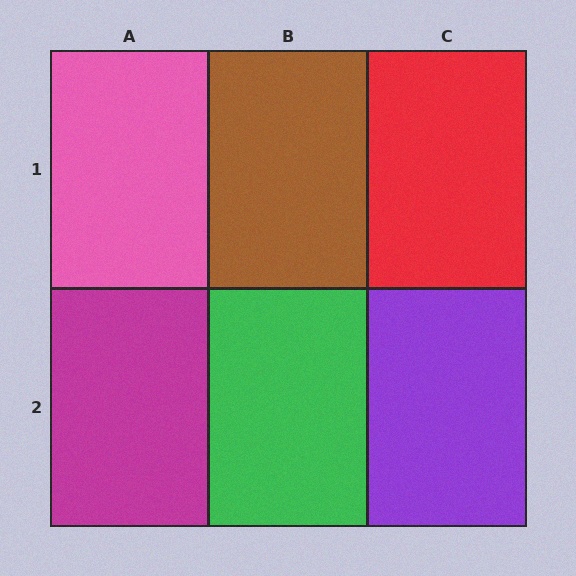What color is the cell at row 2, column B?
Green.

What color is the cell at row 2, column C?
Purple.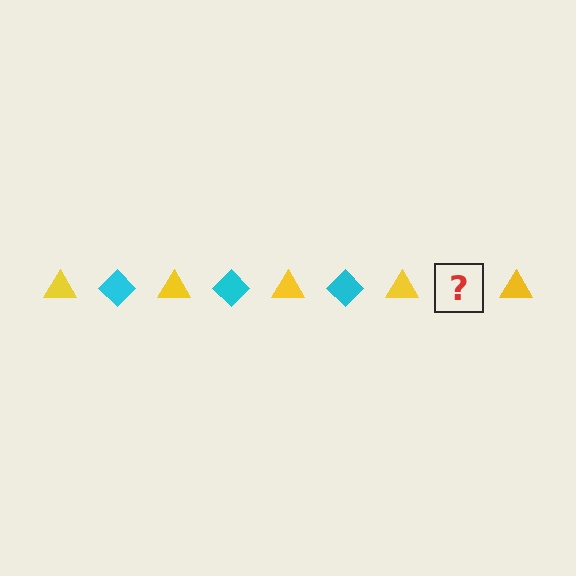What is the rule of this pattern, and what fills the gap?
The rule is that the pattern alternates between yellow triangle and cyan diamond. The gap should be filled with a cyan diamond.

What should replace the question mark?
The question mark should be replaced with a cyan diamond.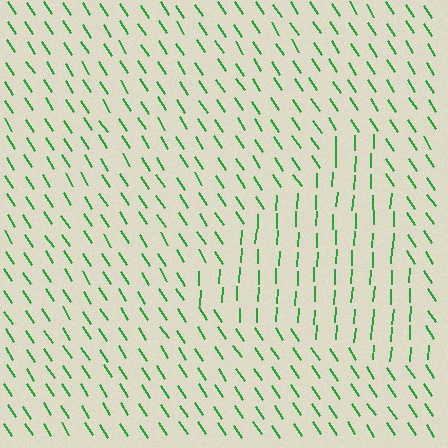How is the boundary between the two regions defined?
The boundary is defined purely by a change in line orientation (approximately 36 degrees difference). All lines are the same color and thickness.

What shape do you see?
I see a triangle.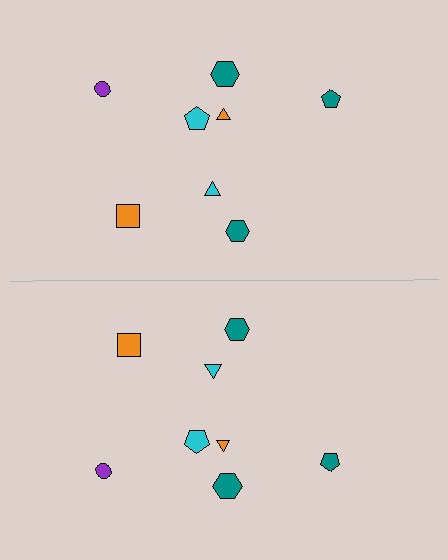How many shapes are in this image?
There are 16 shapes in this image.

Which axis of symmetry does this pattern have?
The pattern has a horizontal axis of symmetry running through the center of the image.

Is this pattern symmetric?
Yes, this pattern has bilateral (reflection) symmetry.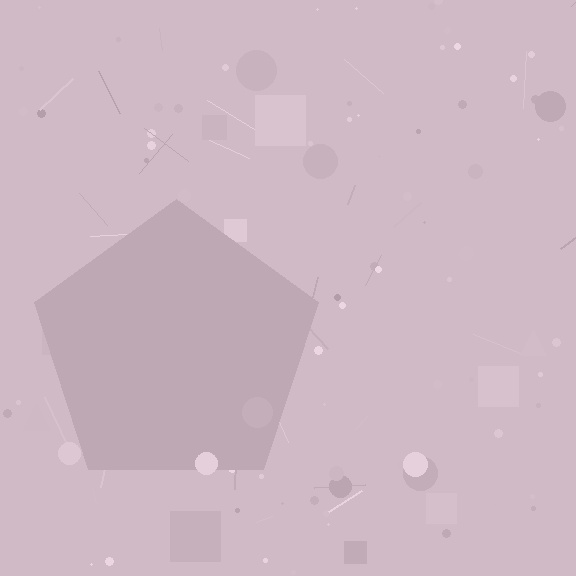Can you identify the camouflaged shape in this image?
The camouflaged shape is a pentagon.